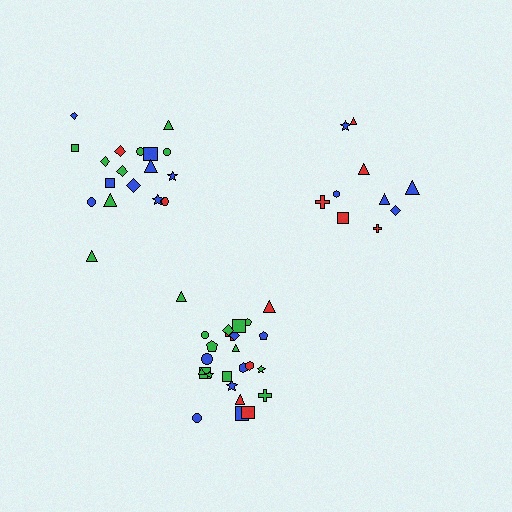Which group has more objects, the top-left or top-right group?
The top-left group.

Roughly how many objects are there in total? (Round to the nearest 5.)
Roughly 55 objects in total.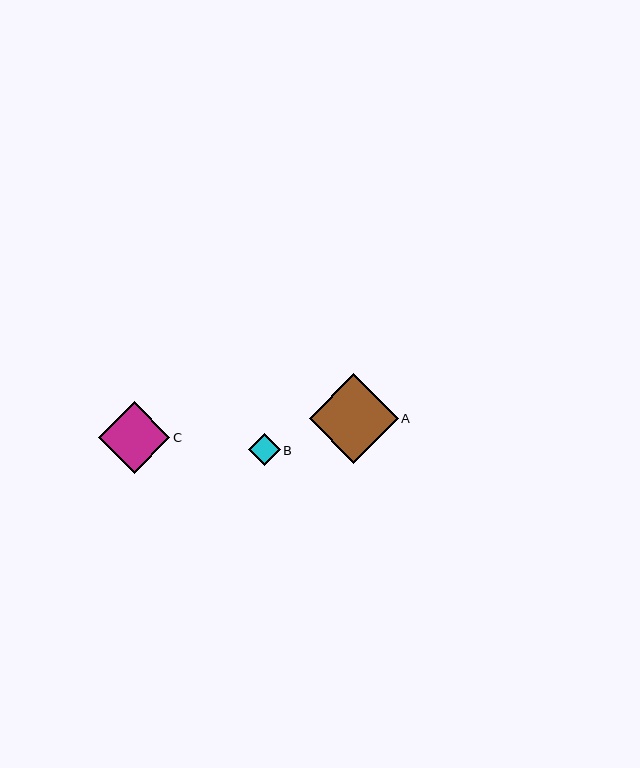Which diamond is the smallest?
Diamond B is the smallest with a size of approximately 32 pixels.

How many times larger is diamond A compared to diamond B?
Diamond A is approximately 2.8 times the size of diamond B.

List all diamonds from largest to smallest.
From largest to smallest: A, C, B.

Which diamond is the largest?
Diamond A is the largest with a size of approximately 89 pixels.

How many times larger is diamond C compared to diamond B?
Diamond C is approximately 2.2 times the size of diamond B.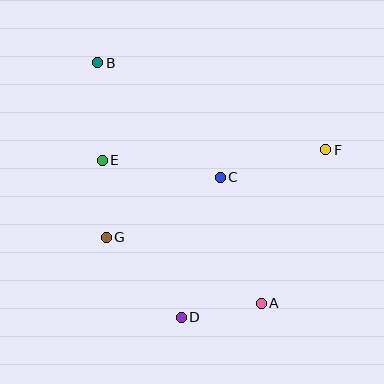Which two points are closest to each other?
Points E and G are closest to each other.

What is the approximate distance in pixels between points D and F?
The distance between D and F is approximately 221 pixels.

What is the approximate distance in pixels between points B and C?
The distance between B and C is approximately 167 pixels.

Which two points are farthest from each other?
Points A and B are farthest from each other.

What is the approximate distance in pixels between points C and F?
The distance between C and F is approximately 109 pixels.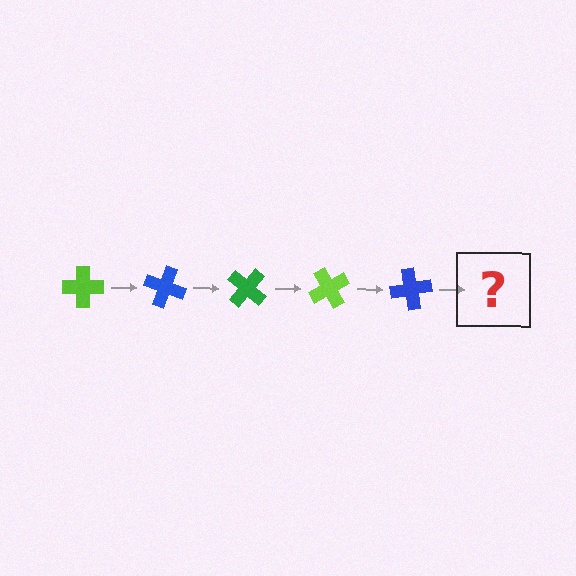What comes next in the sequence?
The next element should be a green cross, rotated 100 degrees from the start.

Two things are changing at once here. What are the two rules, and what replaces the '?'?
The two rules are that it rotates 20 degrees each step and the color cycles through lime, blue, and green. The '?' should be a green cross, rotated 100 degrees from the start.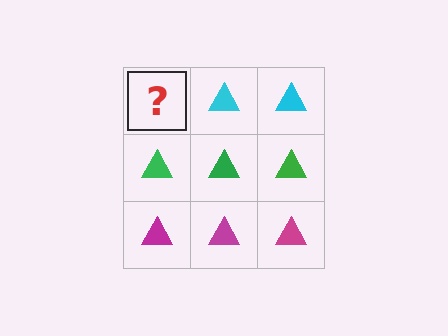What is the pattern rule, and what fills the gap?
The rule is that each row has a consistent color. The gap should be filled with a cyan triangle.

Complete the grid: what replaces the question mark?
The question mark should be replaced with a cyan triangle.